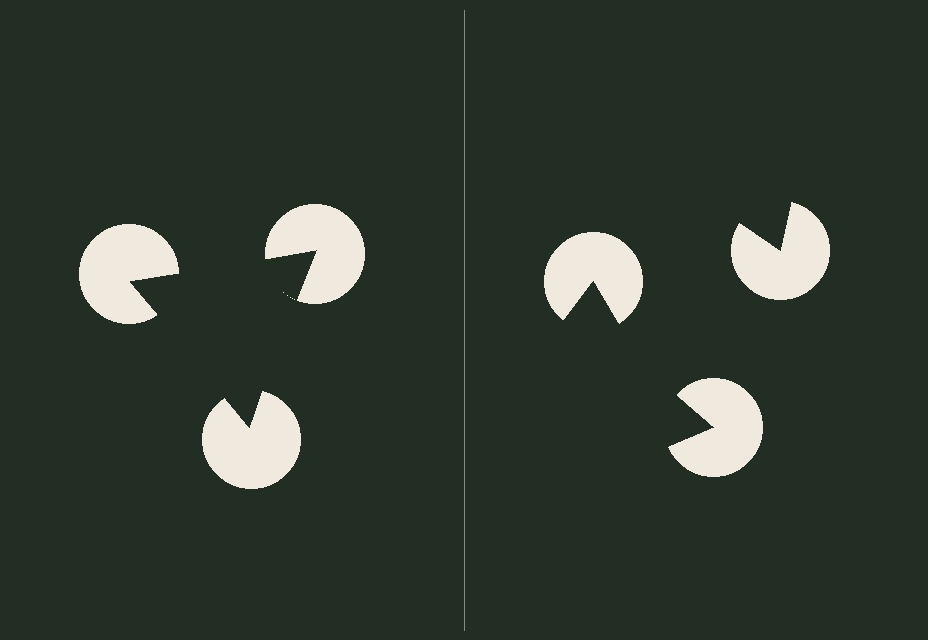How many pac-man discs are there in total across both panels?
6 — 3 on each side.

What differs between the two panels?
The pac-man discs are positioned identically on both sides; only the wedge orientations differ. On the left they align to a triangle; on the right they are misaligned.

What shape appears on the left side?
An illusory triangle.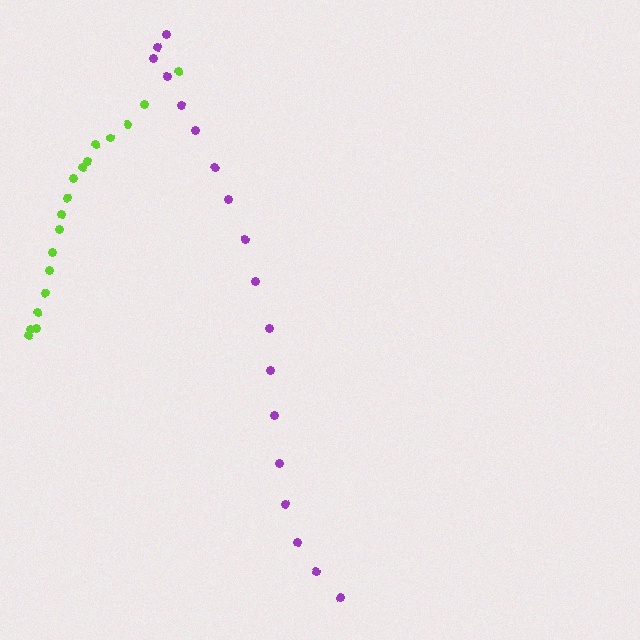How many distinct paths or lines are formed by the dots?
There are 2 distinct paths.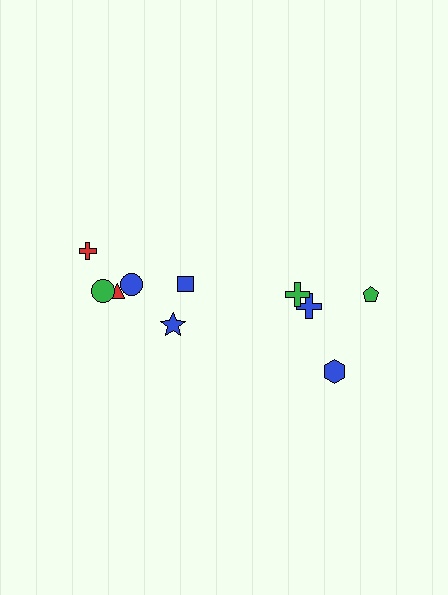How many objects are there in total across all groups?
There are 10 objects.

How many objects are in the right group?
There are 4 objects.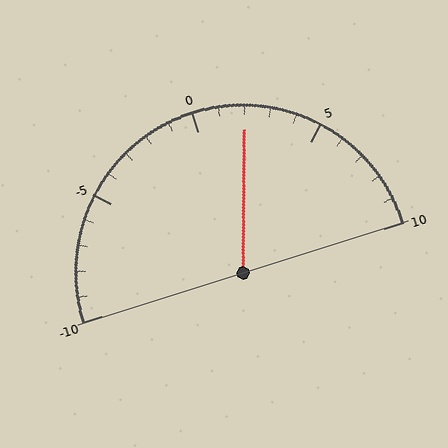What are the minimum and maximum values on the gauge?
The gauge ranges from -10 to 10.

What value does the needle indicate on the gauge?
The needle indicates approximately 2.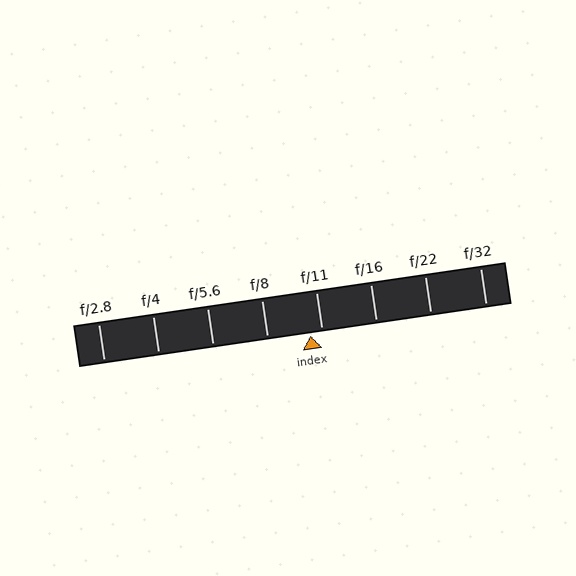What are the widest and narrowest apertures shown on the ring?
The widest aperture shown is f/2.8 and the narrowest is f/32.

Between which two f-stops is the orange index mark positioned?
The index mark is between f/8 and f/11.